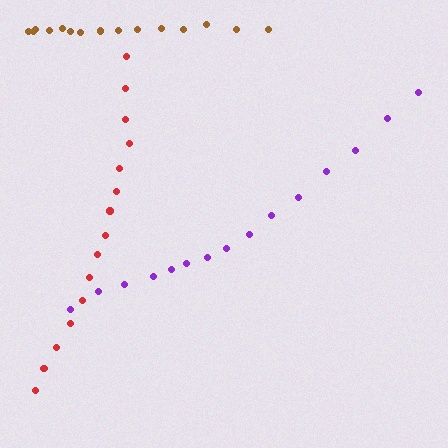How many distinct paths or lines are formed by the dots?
There are 3 distinct paths.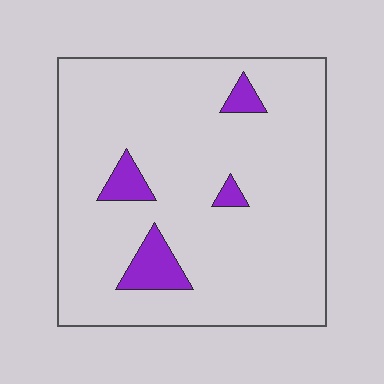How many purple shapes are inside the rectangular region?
4.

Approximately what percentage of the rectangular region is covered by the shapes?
Approximately 10%.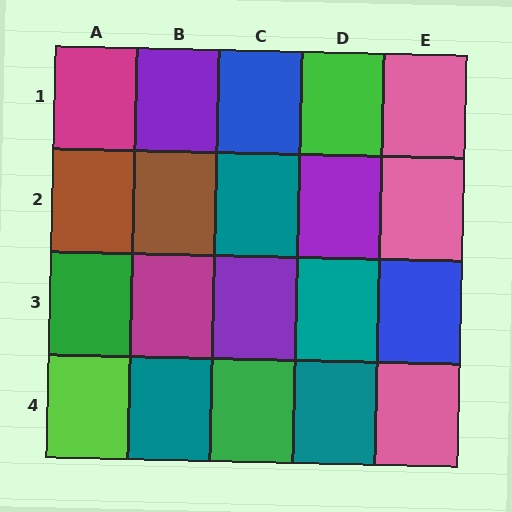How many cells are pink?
3 cells are pink.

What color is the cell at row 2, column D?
Purple.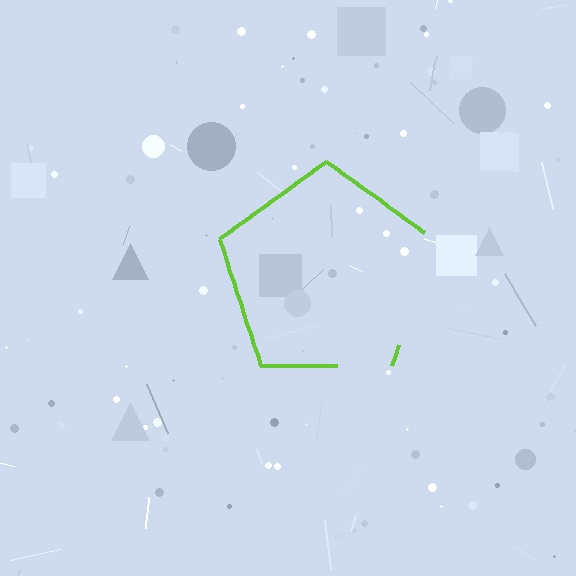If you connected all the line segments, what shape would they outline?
They would outline a pentagon.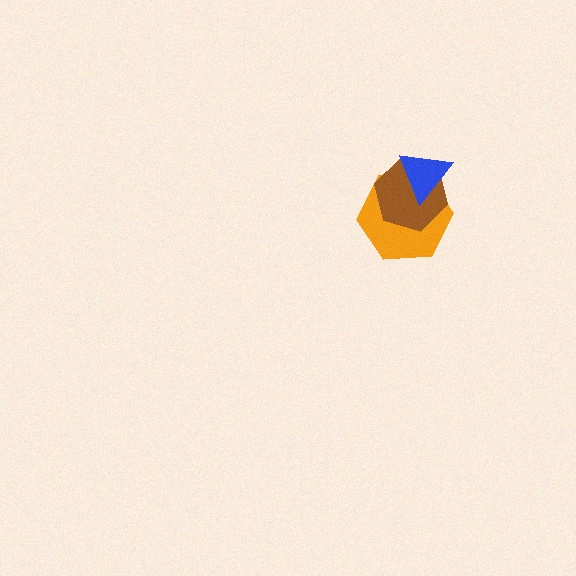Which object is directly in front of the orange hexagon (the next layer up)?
The brown hexagon is directly in front of the orange hexagon.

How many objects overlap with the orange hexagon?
2 objects overlap with the orange hexagon.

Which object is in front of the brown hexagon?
The blue triangle is in front of the brown hexagon.